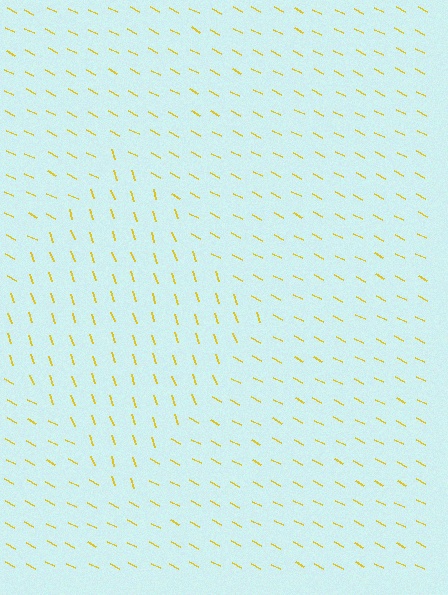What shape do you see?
I see a diamond.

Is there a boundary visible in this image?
Yes, there is a texture boundary formed by a change in line orientation.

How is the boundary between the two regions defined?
The boundary is defined purely by a change in line orientation (approximately 45 degrees difference). All lines are the same color and thickness.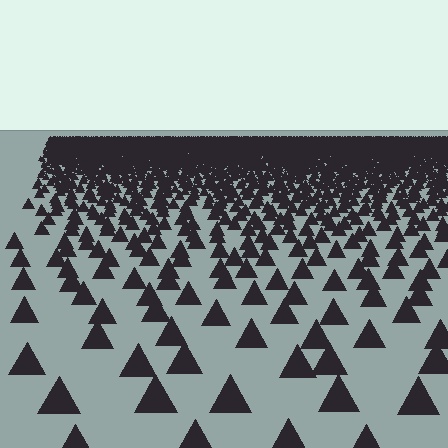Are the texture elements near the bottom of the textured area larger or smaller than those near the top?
Larger. Near the bottom, elements are closer to the viewer and appear at a bigger on-screen size.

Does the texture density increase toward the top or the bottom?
Density increases toward the top.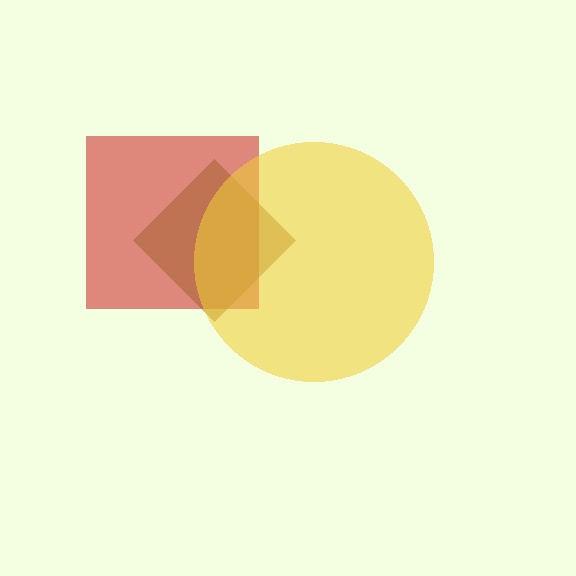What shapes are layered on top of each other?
The layered shapes are: a red square, a brown diamond, a yellow circle.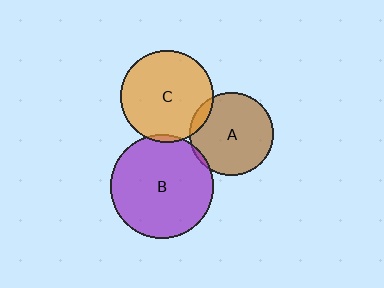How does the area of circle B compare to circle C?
Approximately 1.2 times.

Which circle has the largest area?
Circle B (purple).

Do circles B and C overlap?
Yes.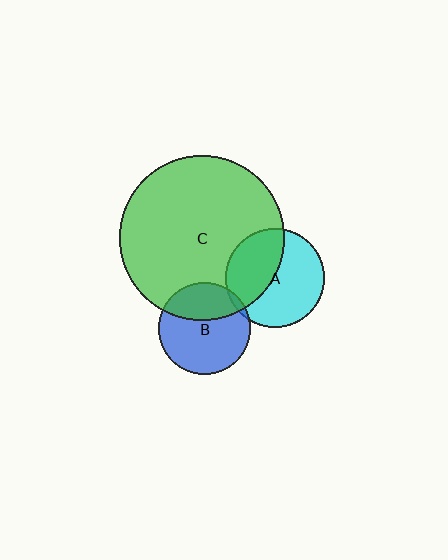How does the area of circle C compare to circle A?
Approximately 2.8 times.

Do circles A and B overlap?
Yes.